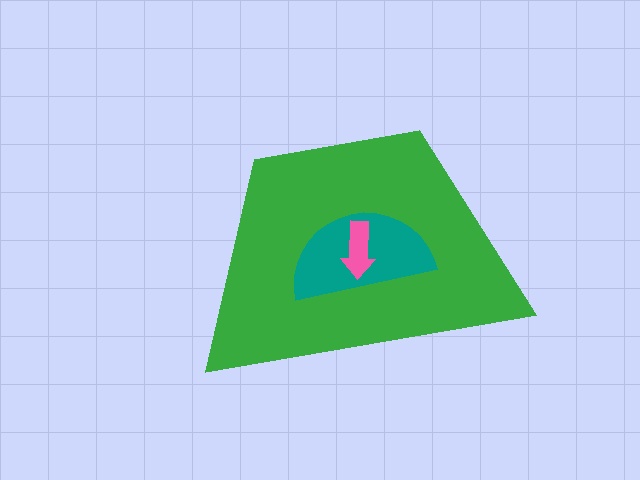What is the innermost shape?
The pink arrow.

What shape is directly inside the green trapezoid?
The teal semicircle.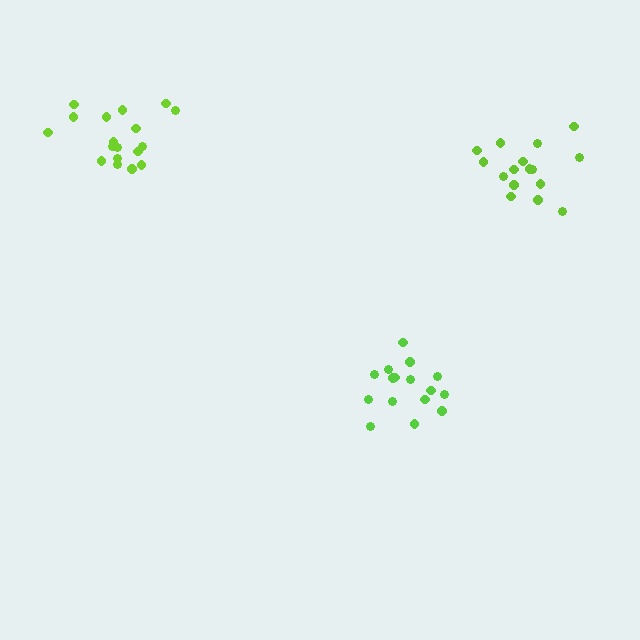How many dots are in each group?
Group 1: 16 dots, Group 2: 16 dots, Group 3: 18 dots (50 total).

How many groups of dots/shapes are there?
There are 3 groups.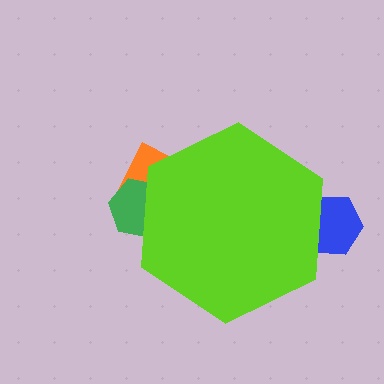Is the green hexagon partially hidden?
Yes, the green hexagon is partially hidden behind the lime hexagon.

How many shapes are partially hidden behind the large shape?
3 shapes are partially hidden.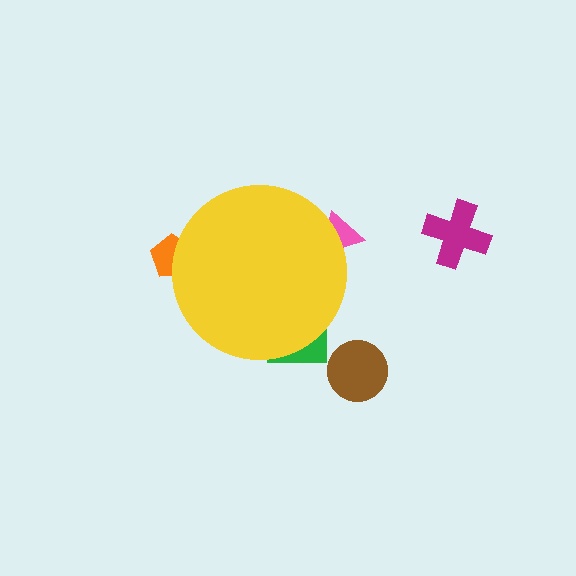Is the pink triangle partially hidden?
Yes, the pink triangle is partially hidden behind the yellow circle.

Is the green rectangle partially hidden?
Yes, the green rectangle is partially hidden behind the yellow circle.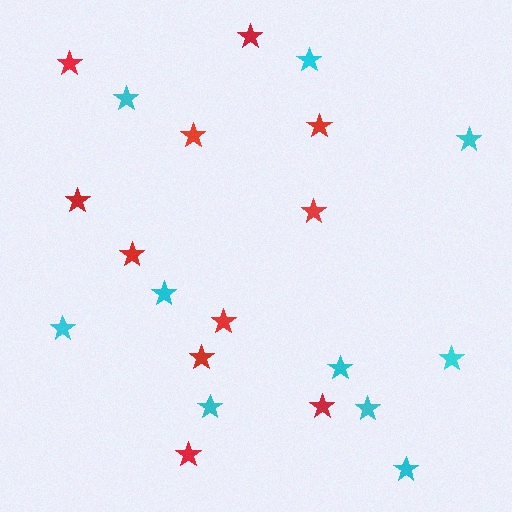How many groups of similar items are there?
There are 2 groups: one group of cyan stars (10) and one group of red stars (11).